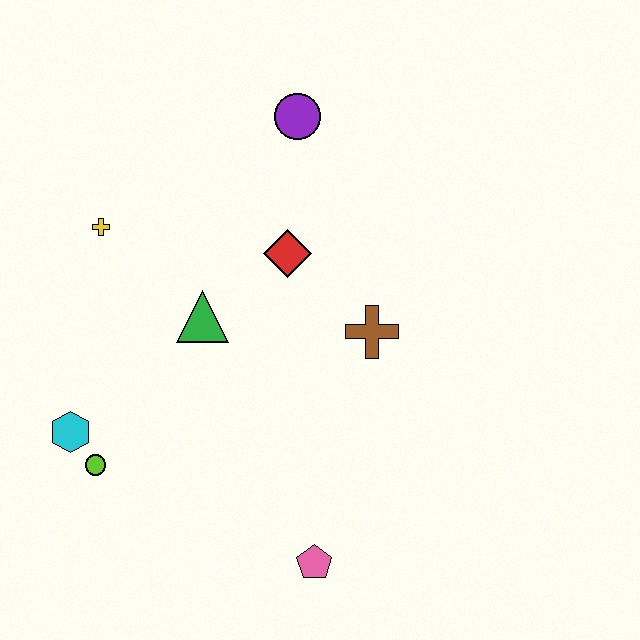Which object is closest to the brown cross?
The red diamond is closest to the brown cross.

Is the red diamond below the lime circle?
No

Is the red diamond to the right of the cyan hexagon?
Yes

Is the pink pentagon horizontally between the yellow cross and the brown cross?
Yes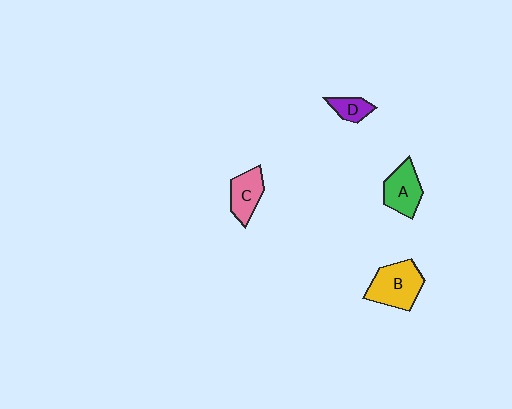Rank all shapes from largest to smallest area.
From largest to smallest: B (yellow), A (green), C (pink), D (purple).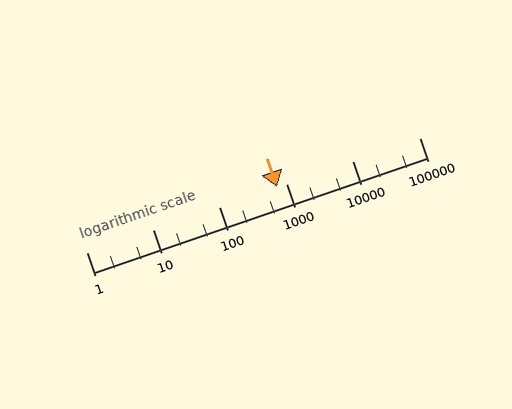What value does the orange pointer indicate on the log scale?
The pointer indicates approximately 740.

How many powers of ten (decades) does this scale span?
The scale spans 5 decades, from 1 to 100000.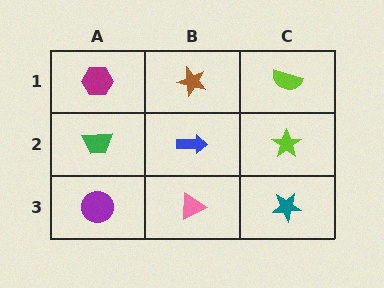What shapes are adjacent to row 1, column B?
A blue arrow (row 2, column B), a magenta hexagon (row 1, column A), a lime semicircle (row 1, column C).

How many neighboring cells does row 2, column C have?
3.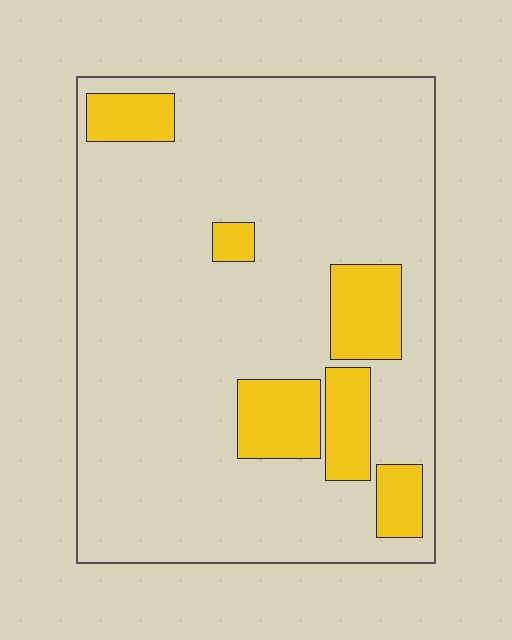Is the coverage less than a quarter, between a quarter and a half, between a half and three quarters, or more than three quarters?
Less than a quarter.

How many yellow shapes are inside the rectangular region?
6.